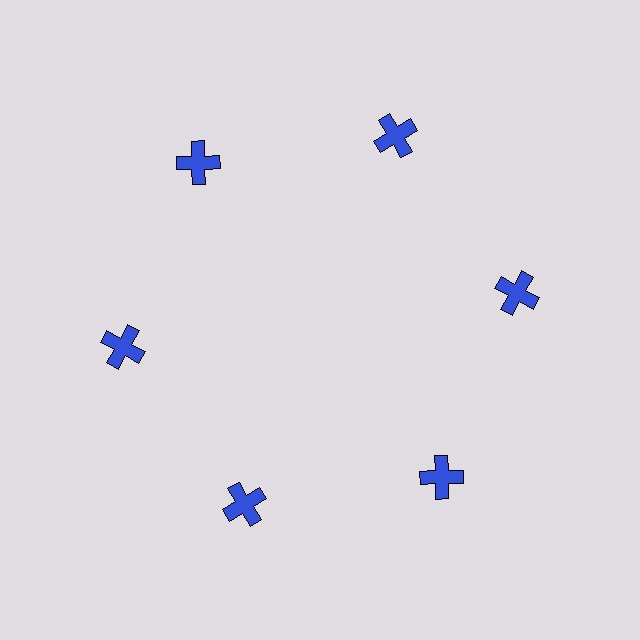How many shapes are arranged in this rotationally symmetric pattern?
There are 6 shapes, arranged in 6 groups of 1.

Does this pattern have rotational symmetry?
Yes, this pattern has 6-fold rotational symmetry. It looks the same after rotating 60 degrees around the center.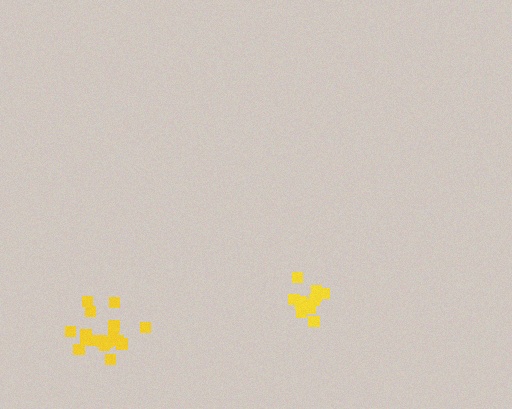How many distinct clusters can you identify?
There are 2 distinct clusters.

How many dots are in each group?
Group 1: 17 dots, Group 2: 13 dots (30 total).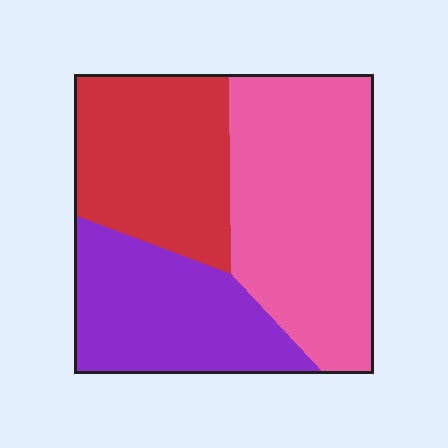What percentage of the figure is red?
Red takes up between a sixth and a third of the figure.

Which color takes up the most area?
Pink, at roughly 45%.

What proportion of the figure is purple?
Purple covers around 30% of the figure.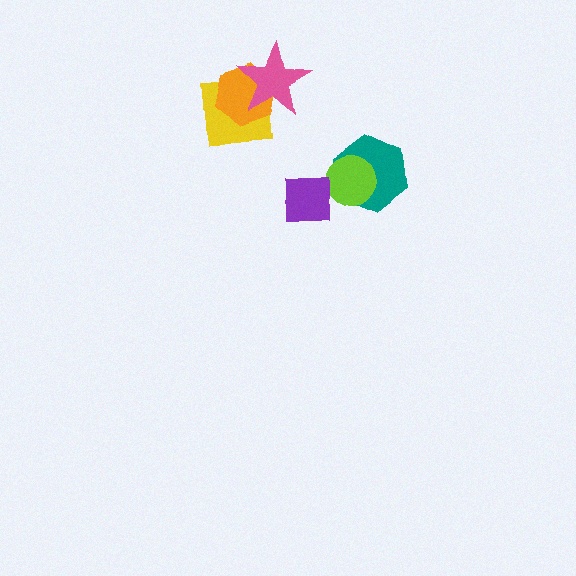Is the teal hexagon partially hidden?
Yes, it is partially covered by another shape.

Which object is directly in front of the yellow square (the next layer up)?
The orange hexagon is directly in front of the yellow square.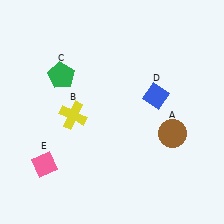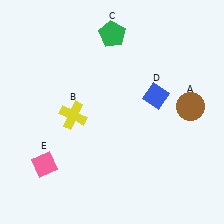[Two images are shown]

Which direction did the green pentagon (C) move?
The green pentagon (C) moved right.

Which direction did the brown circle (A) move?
The brown circle (A) moved up.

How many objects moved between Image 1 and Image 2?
2 objects moved between the two images.